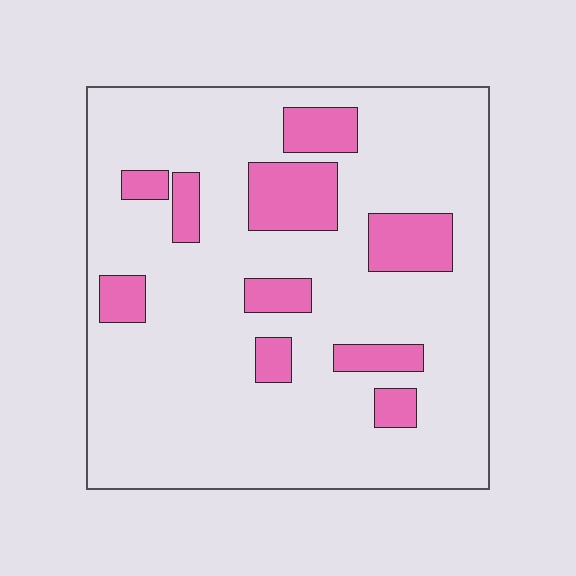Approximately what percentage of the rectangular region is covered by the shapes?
Approximately 20%.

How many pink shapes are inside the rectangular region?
10.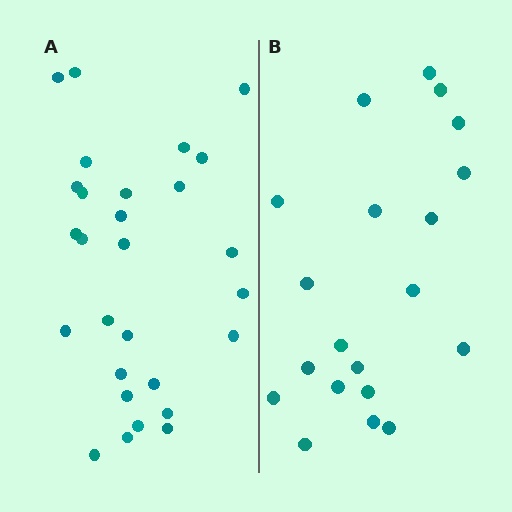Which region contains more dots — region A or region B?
Region A (the left region) has more dots.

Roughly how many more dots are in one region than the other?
Region A has roughly 8 or so more dots than region B.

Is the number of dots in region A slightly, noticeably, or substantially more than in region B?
Region A has noticeably more, but not dramatically so. The ratio is roughly 1.4 to 1.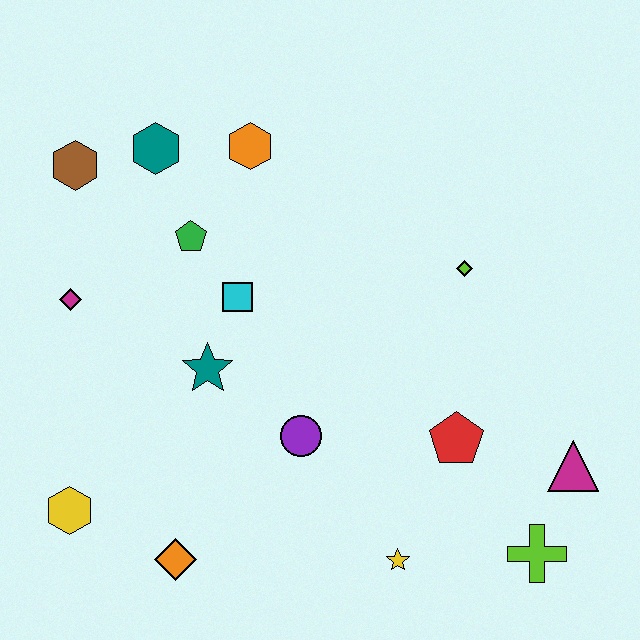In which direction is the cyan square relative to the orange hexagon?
The cyan square is below the orange hexagon.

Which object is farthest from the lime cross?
The brown hexagon is farthest from the lime cross.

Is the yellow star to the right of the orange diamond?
Yes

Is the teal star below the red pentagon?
No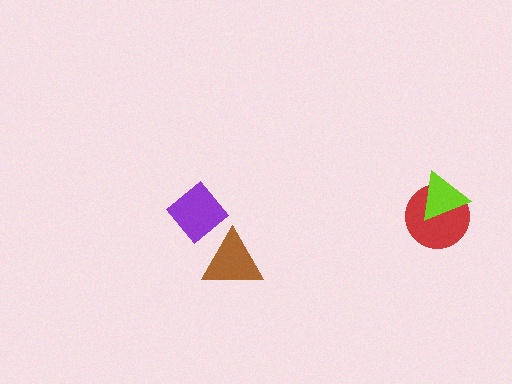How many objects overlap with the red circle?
1 object overlaps with the red circle.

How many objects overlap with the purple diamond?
0 objects overlap with the purple diamond.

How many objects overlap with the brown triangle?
0 objects overlap with the brown triangle.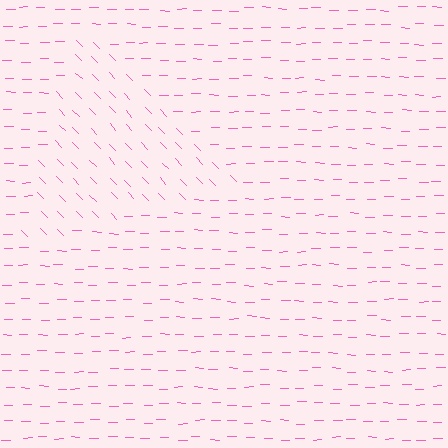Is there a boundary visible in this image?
Yes, there is a texture boundary formed by a change in line orientation.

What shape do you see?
I see a triangle.